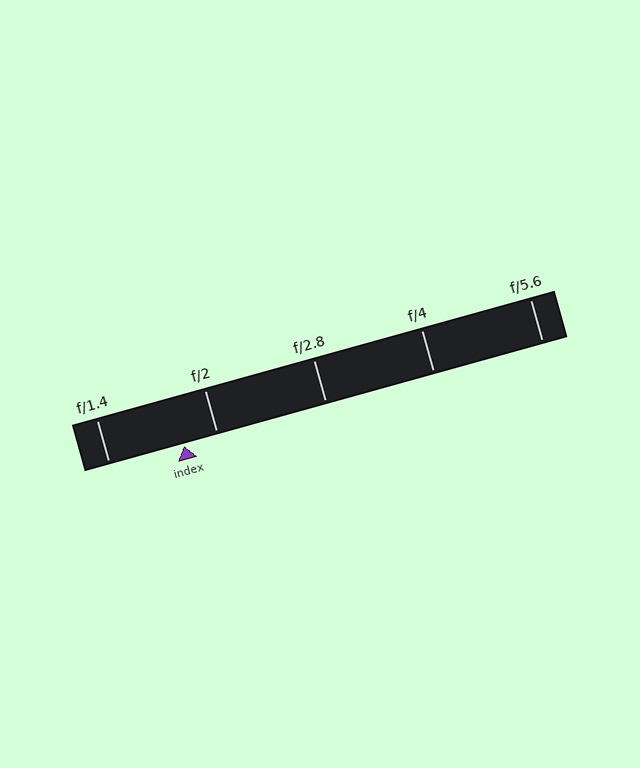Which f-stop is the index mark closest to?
The index mark is closest to f/2.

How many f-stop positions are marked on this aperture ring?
There are 5 f-stop positions marked.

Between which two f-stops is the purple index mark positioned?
The index mark is between f/1.4 and f/2.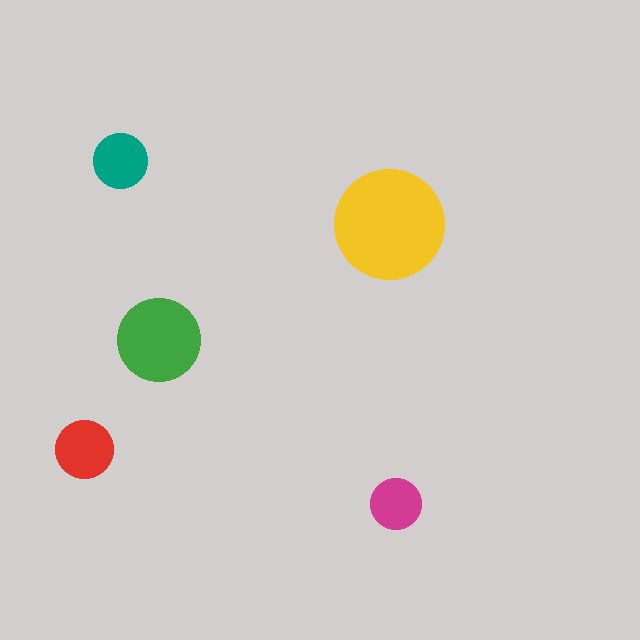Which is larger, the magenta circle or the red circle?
The red one.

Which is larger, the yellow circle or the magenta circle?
The yellow one.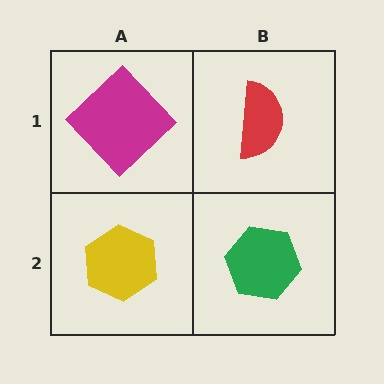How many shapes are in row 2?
2 shapes.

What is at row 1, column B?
A red semicircle.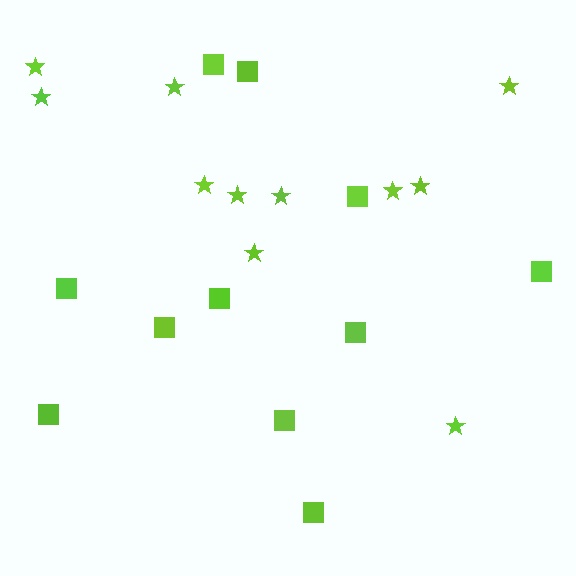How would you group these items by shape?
There are 2 groups: one group of stars (11) and one group of squares (11).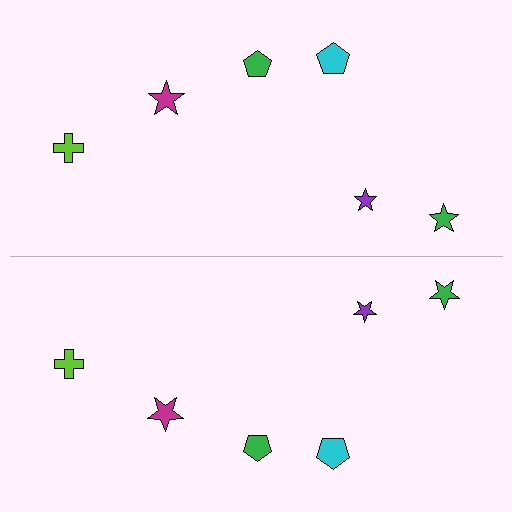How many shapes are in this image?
There are 12 shapes in this image.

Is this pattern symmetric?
Yes, this pattern has bilateral (reflection) symmetry.